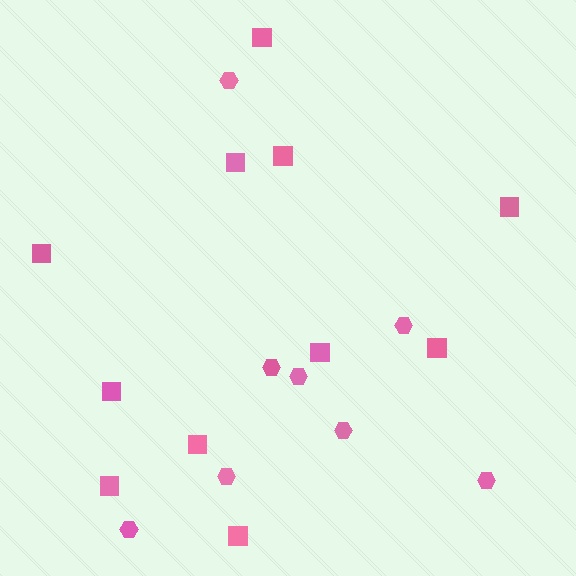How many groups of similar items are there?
There are 2 groups: one group of squares (11) and one group of hexagons (8).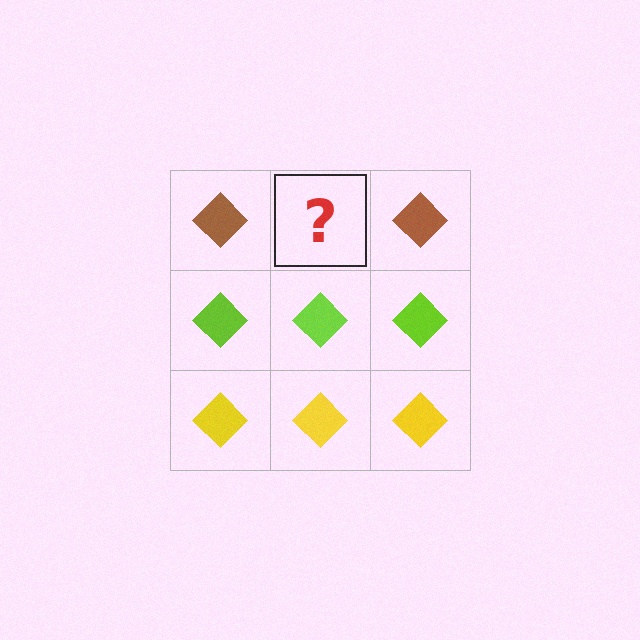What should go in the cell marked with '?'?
The missing cell should contain a brown diamond.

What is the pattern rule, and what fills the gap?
The rule is that each row has a consistent color. The gap should be filled with a brown diamond.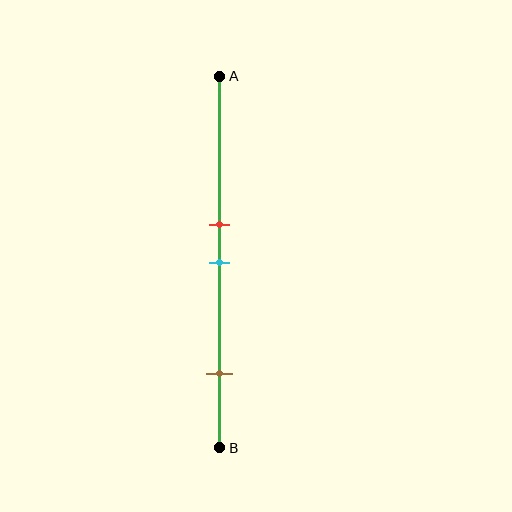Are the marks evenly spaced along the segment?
No, the marks are not evenly spaced.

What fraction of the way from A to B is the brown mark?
The brown mark is approximately 80% (0.8) of the way from A to B.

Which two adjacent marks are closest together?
The red and cyan marks are the closest adjacent pair.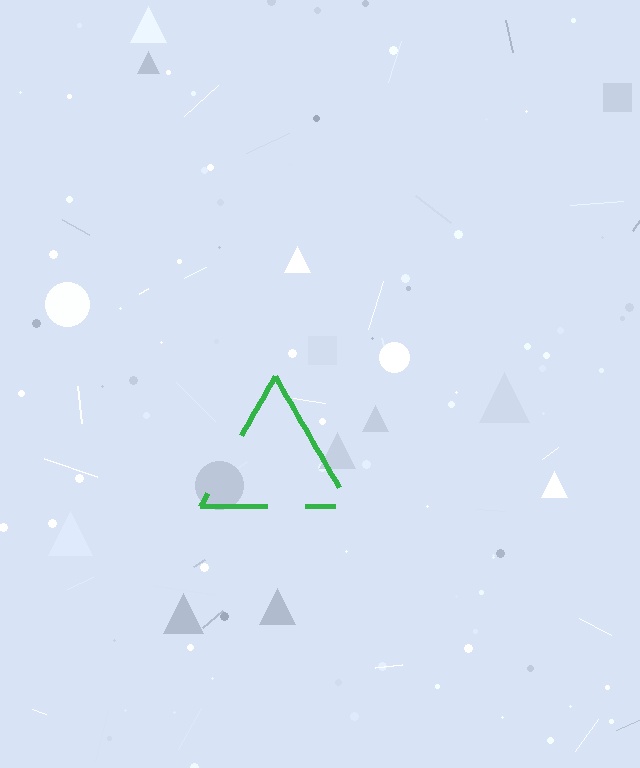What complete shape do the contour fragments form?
The contour fragments form a triangle.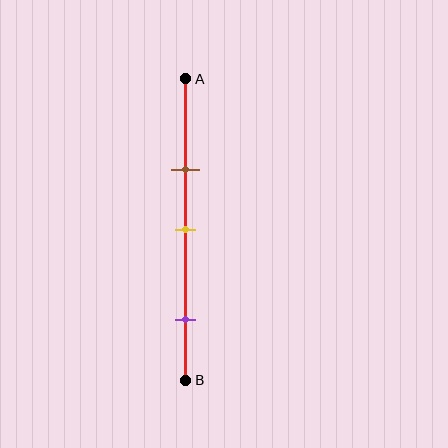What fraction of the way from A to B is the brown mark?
The brown mark is approximately 30% (0.3) of the way from A to B.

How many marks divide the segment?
There are 3 marks dividing the segment.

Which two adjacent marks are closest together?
The brown and yellow marks are the closest adjacent pair.